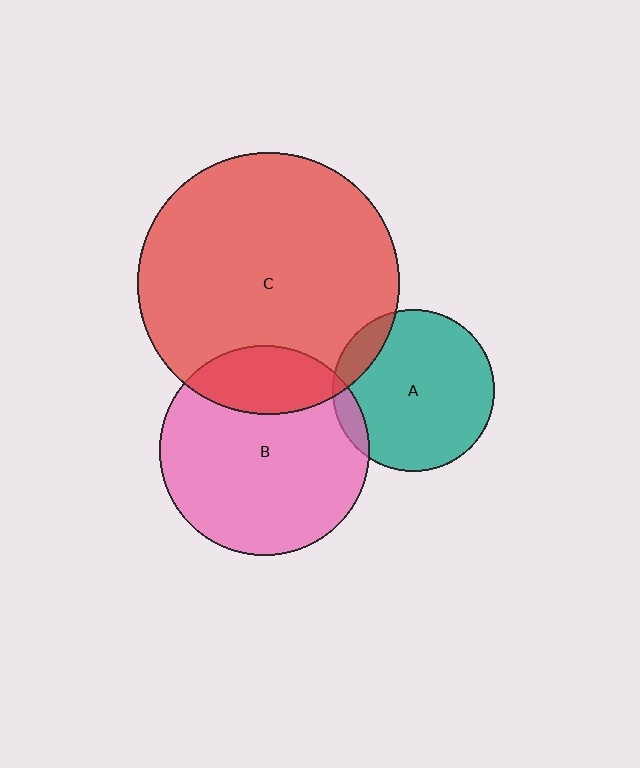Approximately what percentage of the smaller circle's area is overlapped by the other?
Approximately 20%.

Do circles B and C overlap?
Yes.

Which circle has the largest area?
Circle C (red).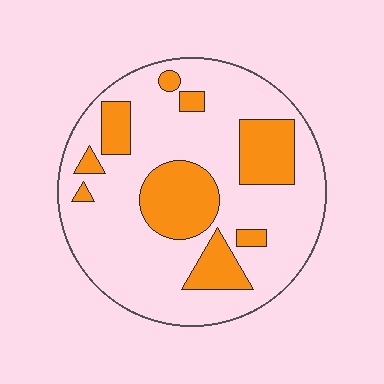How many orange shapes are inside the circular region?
9.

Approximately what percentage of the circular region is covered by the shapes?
Approximately 25%.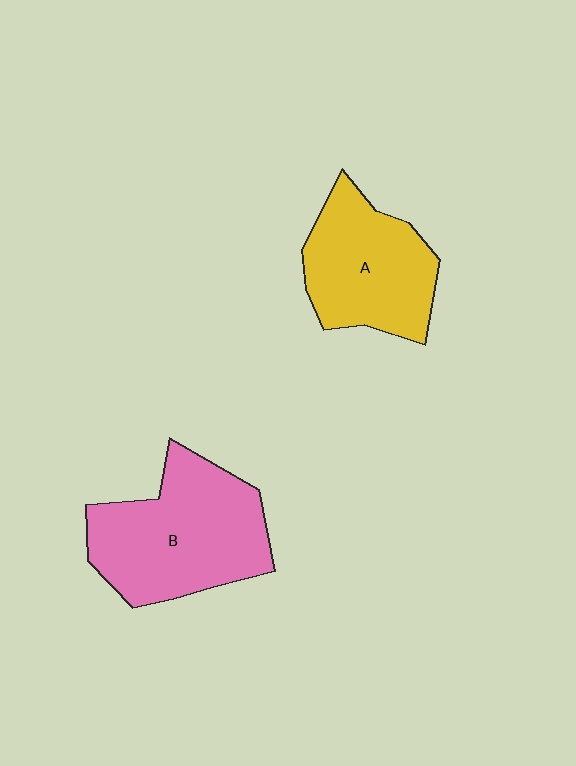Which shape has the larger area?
Shape B (pink).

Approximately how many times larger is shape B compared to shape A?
Approximately 1.3 times.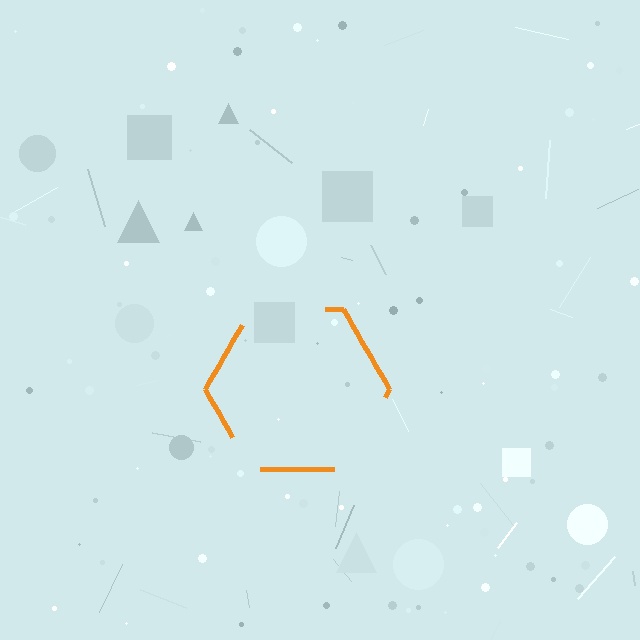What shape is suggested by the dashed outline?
The dashed outline suggests a hexagon.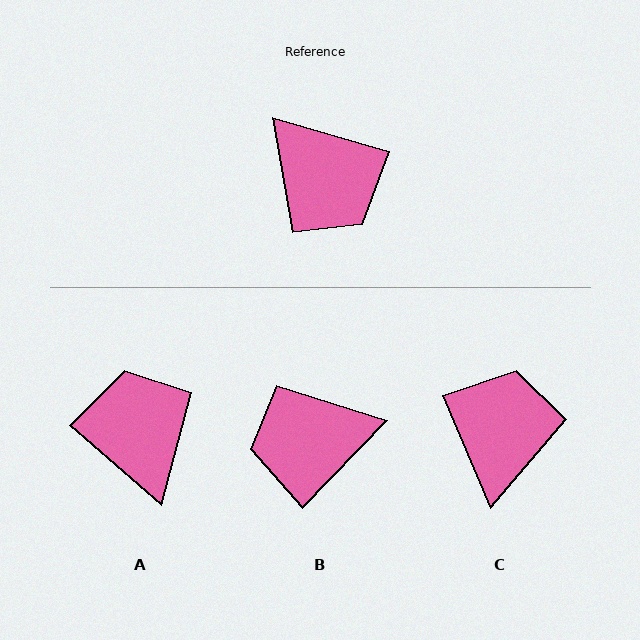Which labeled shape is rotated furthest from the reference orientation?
A, about 155 degrees away.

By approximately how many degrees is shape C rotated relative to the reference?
Approximately 130 degrees counter-clockwise.